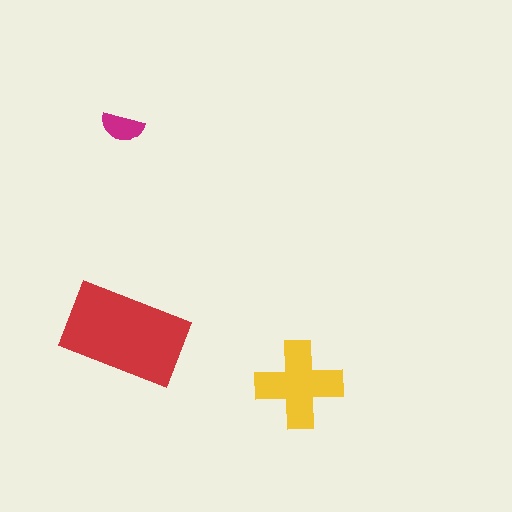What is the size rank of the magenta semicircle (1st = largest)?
3rd.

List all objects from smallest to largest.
The magenta semicircle, the yellow cross, the red rectangle.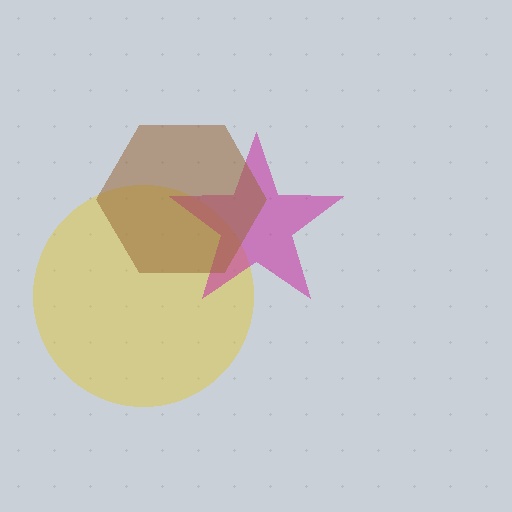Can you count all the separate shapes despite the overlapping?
Yes, there are 3 separate shapes.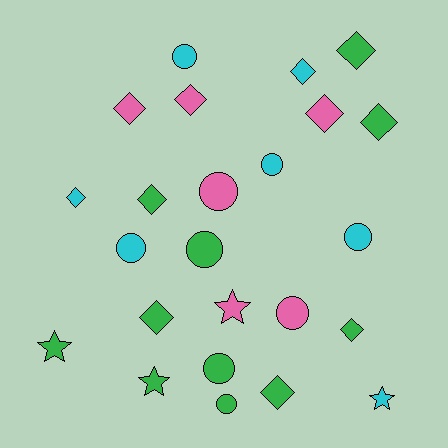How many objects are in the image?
There are 24 objects.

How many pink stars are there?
There is 1 pink star.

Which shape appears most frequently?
Diamond, with 11 objects.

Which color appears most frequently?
Green, with 11 objects.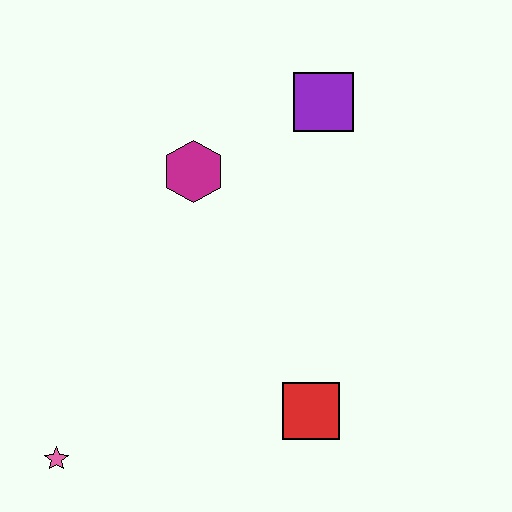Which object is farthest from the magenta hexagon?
The pink star is farthest from the magenta hexagon.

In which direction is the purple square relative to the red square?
The purple square is above the red square.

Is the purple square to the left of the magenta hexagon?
No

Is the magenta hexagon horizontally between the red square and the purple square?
No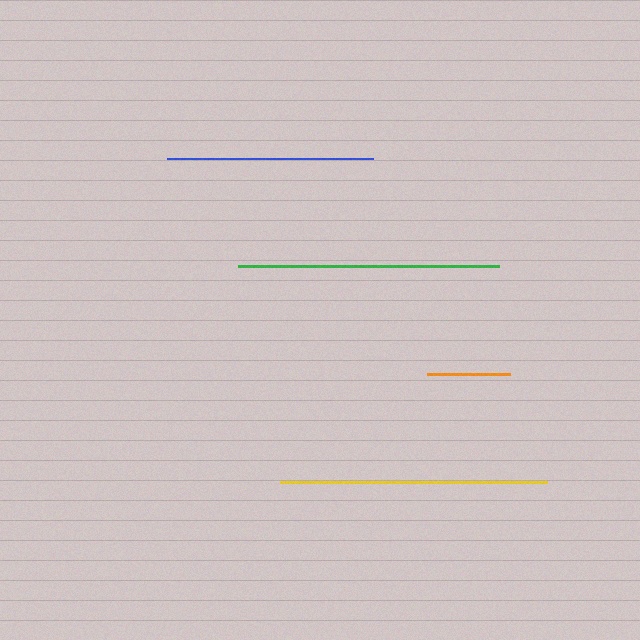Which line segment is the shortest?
The orange line is the shortest at approximately 82 pixels.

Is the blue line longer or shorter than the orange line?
The blue line is longer than the orange line.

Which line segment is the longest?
The yellow line is the longest at approximately 267 pixels.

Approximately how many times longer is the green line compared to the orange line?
The green line is approximately 3.2 times the length of the orange line.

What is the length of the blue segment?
The blue segment is approximately 206 pixels long.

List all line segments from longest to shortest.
From longest to shortest: yellow, green, blue, orange.